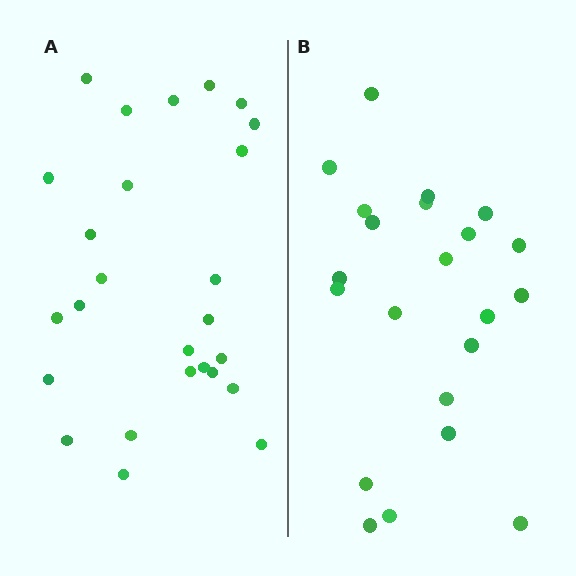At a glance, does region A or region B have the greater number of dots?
Region A (the left region) has more dots.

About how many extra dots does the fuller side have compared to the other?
Region A has about 4 more dots than region B.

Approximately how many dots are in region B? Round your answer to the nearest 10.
About 20 dots. (The exact count is 22, which rounds to 20.)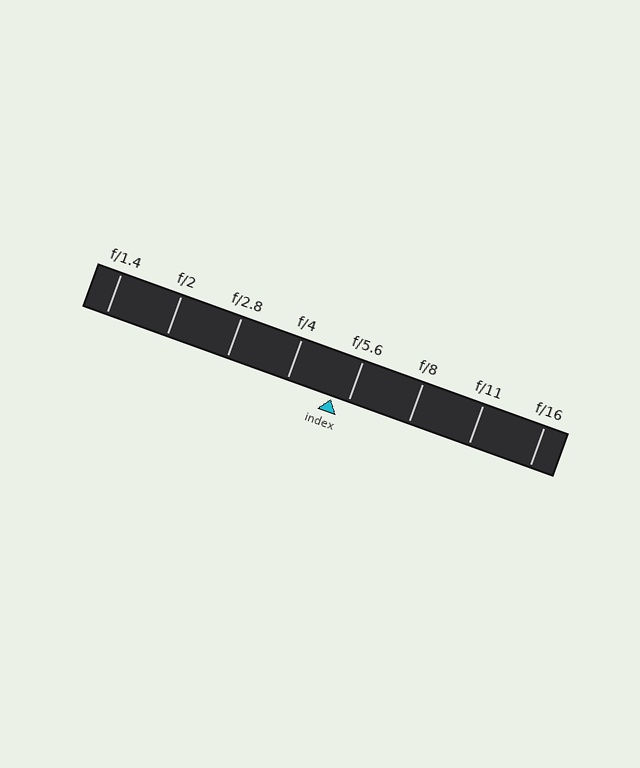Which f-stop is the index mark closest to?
The index mark is closest to f/5.6.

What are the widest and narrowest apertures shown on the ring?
The widest aperture shown is f/1.4 and the narrowest is f/16.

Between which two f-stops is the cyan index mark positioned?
The index mark is between f/4 and f/5.6.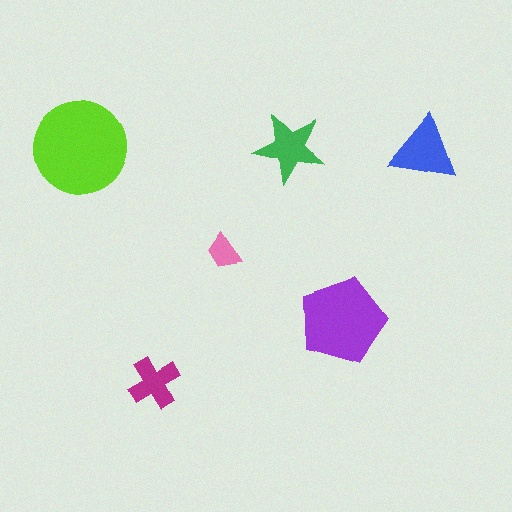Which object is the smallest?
The pink trapezoid.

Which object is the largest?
The lime circle.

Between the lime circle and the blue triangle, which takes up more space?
The lime circle.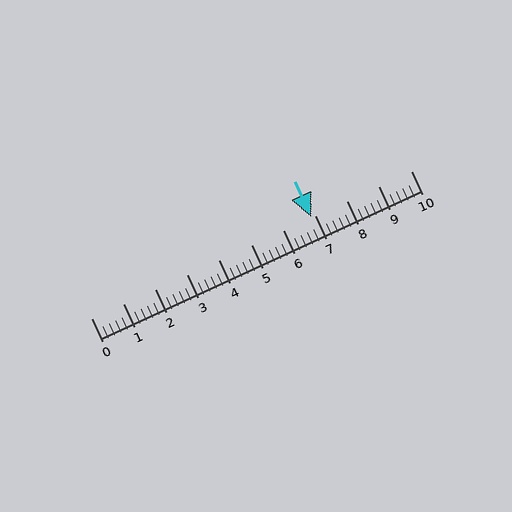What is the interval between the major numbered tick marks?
The major tick marks are spaced 1 units apart.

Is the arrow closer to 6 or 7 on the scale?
The arrow is closer to 7.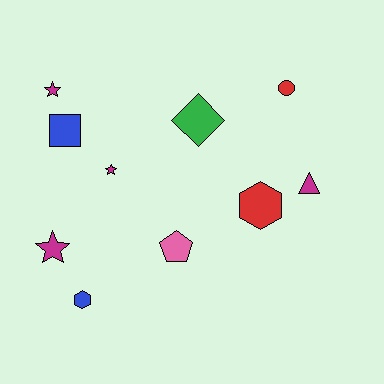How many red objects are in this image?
There are 2 red objects.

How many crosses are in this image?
There are no crosses.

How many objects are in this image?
There are 10 objects.